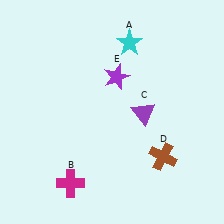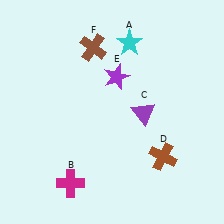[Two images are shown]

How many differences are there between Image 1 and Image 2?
There is 1 difference between the two images.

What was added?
A brown cross (F) was added in Image 2.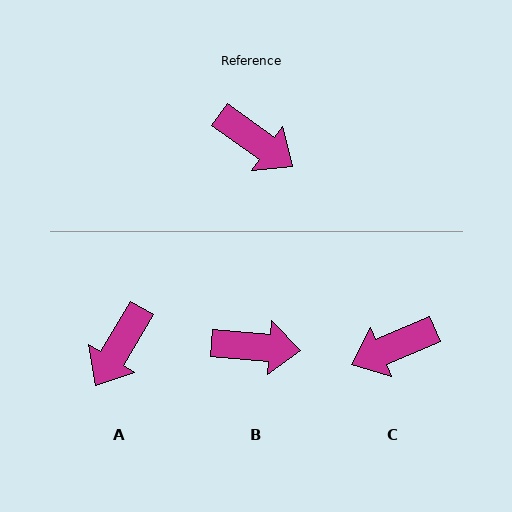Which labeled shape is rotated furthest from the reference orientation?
C, about 122 degrees away.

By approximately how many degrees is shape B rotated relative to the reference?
Approximately 31 degrees counter-clockwise.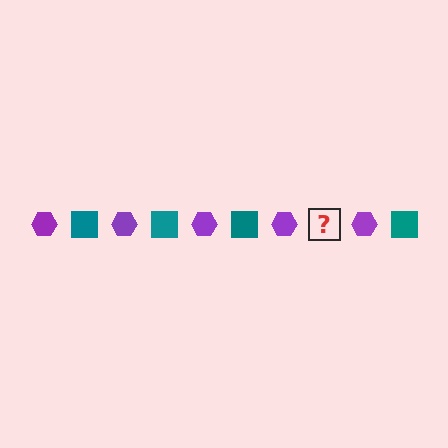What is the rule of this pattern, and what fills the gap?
The rule is that the pattern alternates between purple hexagon and teal square. The gap should be filled with a teal square.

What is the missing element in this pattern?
The missing element is a teal square.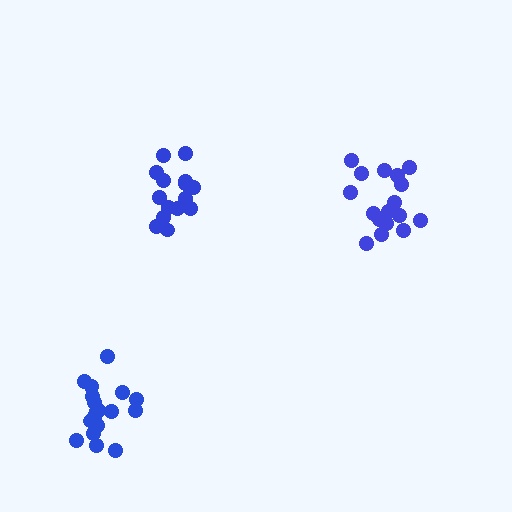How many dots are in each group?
Group 1: 19 dots, Group 2: 15 dots, Group 3: 17 dots (51 total).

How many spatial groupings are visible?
There are 3 spatial groupings.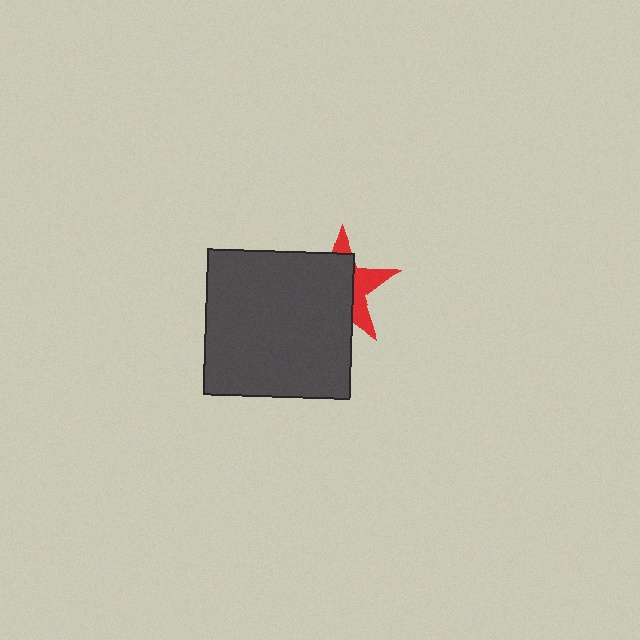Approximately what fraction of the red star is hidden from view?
Roughly 66% of the red star is hidden behind the dark gray square.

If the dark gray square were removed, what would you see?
You would see the complete red star.